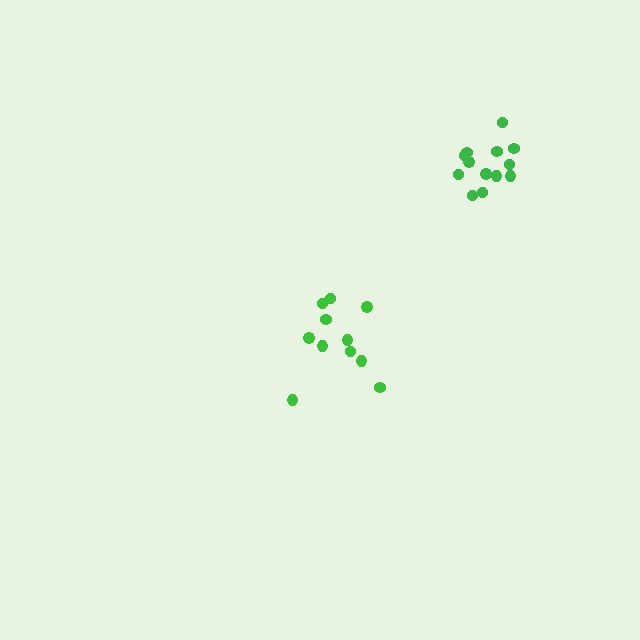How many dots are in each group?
Group 1: 13 dots, Group 2: 11 dots (24 total).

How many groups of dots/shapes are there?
There are 2 groups.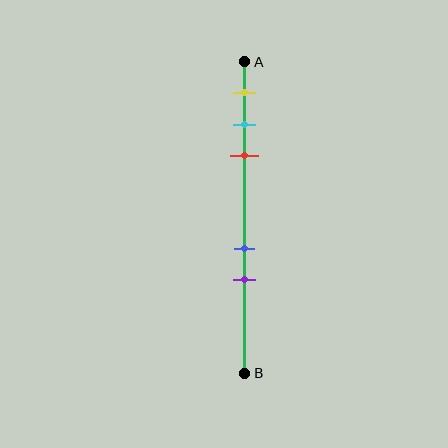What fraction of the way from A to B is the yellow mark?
The yellow mark is approximately 10% (0.1) of the way from A to B.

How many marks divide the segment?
There are 5 marks dividing the segment.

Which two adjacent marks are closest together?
The cyan and red marks are the closest adjacent pair.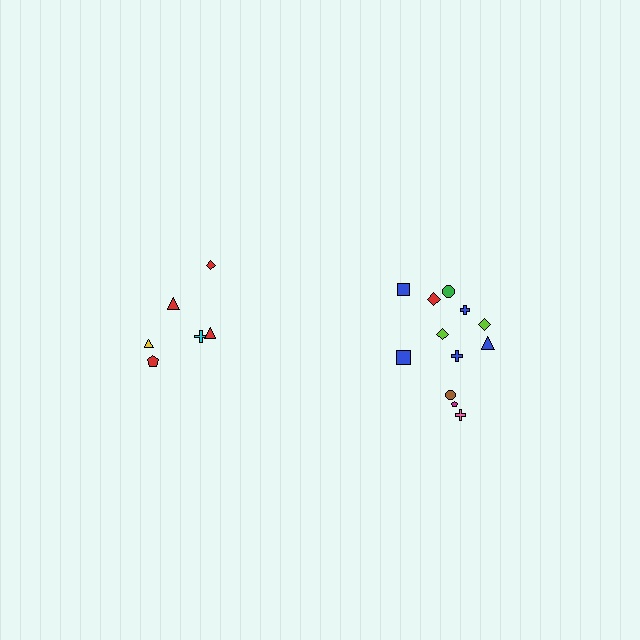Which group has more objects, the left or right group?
The right group.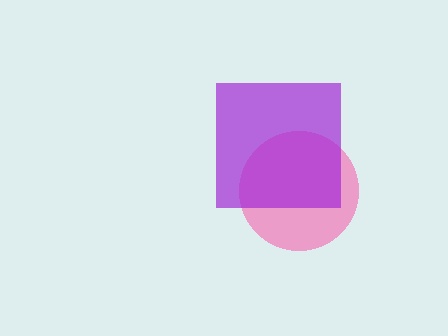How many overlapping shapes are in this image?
There are 2 overlapping shapes in the image.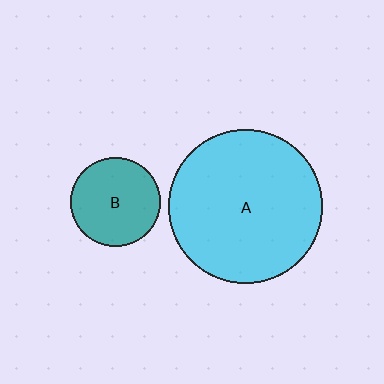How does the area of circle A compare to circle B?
Approximately 2.9 times.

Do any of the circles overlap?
No, none of the circles overlap.